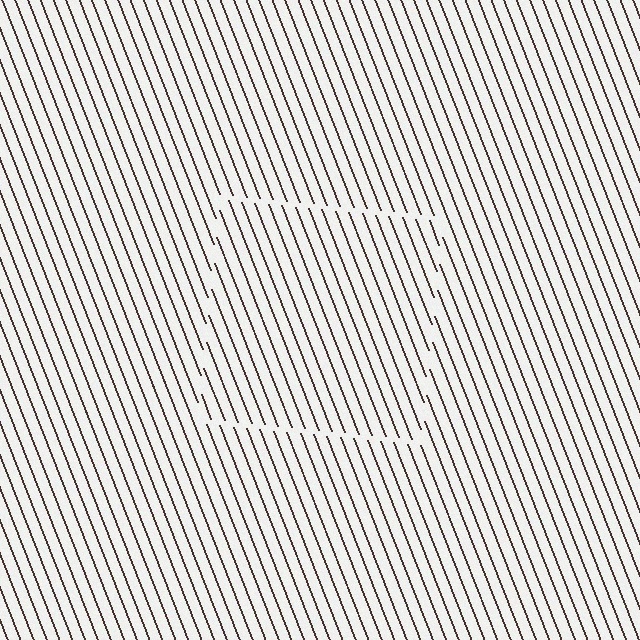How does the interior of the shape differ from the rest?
The interior of the shape contains the same grating, shifted by half a period — the contour is defined by the phase discontinuity where line-ends from the inner and outer gratings abut.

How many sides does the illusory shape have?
4 sides — the line-ends trace a square.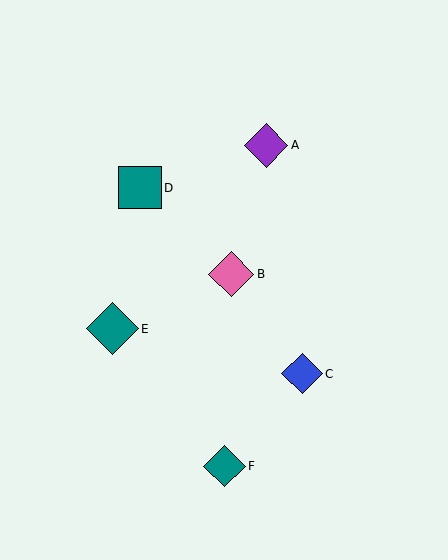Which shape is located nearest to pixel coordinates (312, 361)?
The blue diamond (labeled C) at (302, 374) is nearest to that location.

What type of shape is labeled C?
Shape C is a blue diamond.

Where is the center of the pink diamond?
The center of the pink diamond is at (231, 274).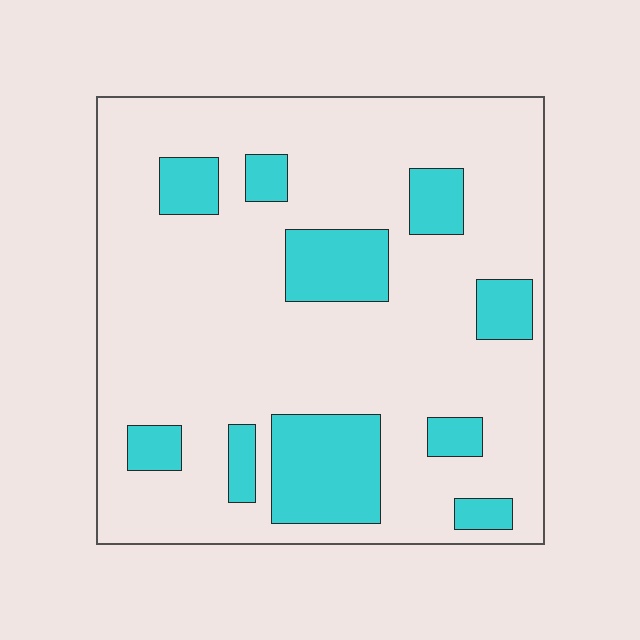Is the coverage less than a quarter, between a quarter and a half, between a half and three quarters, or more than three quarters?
Less than a quarter.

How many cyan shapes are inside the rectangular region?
10.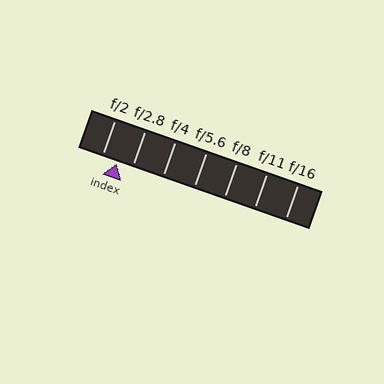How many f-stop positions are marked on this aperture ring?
There are 7 f-stop positions marked.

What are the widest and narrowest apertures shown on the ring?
The widest aperture shown is f/2 and the narrowest is f/16.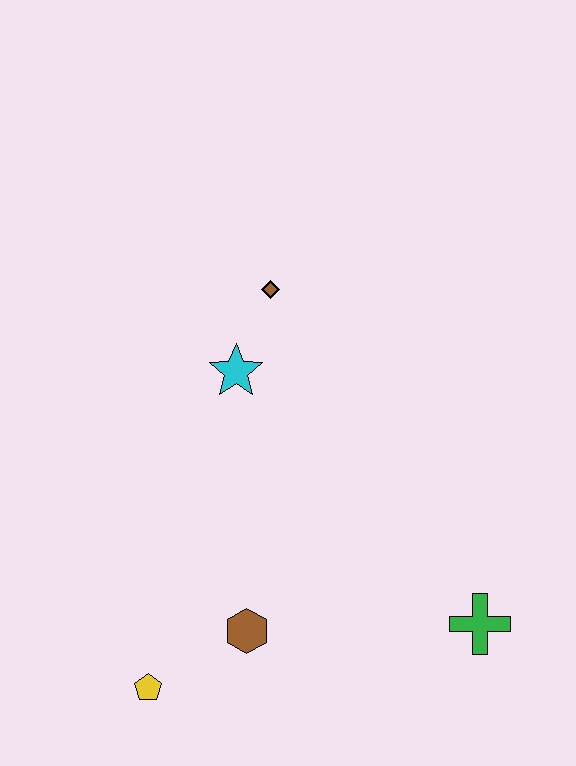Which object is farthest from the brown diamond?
The yellow pentagon is farthest from the brown diamond.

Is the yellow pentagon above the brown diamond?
No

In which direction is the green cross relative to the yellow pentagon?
The green cross is to the right of the yellow pentagon.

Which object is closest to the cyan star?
The brown diamond is closest to the cyan star.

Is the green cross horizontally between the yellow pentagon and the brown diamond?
No